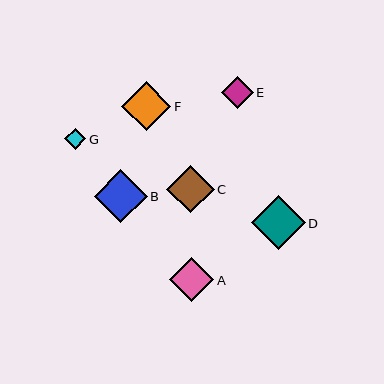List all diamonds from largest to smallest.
From largest to smallest: D, B, F, C, A, E, G.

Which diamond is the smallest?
Diamond G is the smallest with a size of approximately 21 pixels.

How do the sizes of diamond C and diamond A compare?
Diamond C and diamond A are approximately the same size.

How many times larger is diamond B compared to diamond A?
Diamond B is approximately 1.2 times the size of diamond A.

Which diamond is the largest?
Diamond D is the largest with a size of approximately 54 pixels.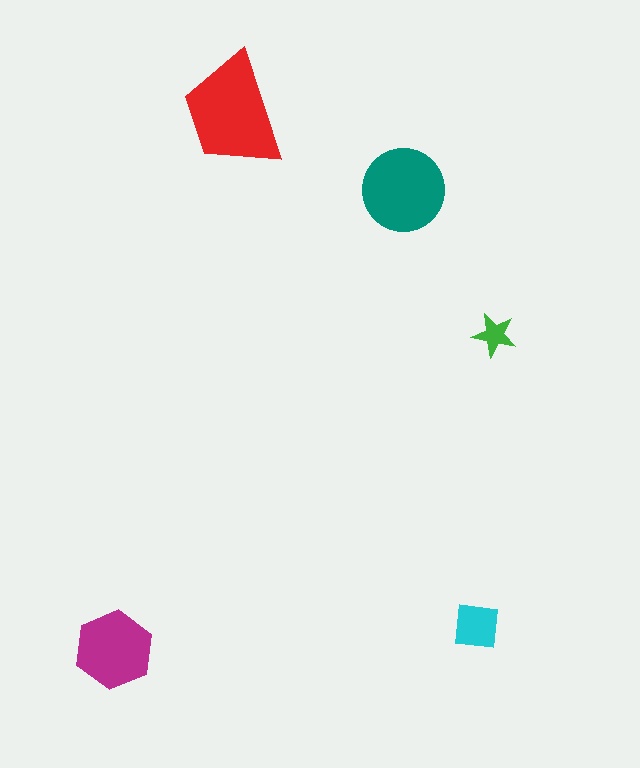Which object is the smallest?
The green star.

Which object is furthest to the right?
The green star is rightmost.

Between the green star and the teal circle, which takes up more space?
The teal circle.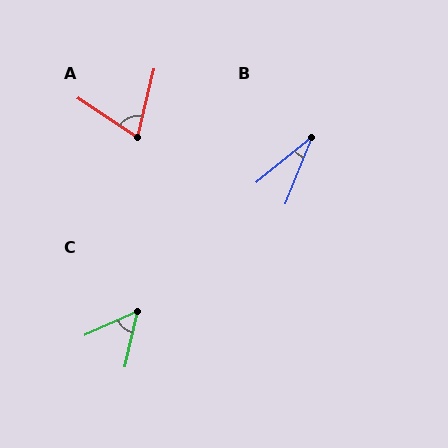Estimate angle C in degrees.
Approximately 52 degrees.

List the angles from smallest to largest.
B (28°), C (52°), A (70°).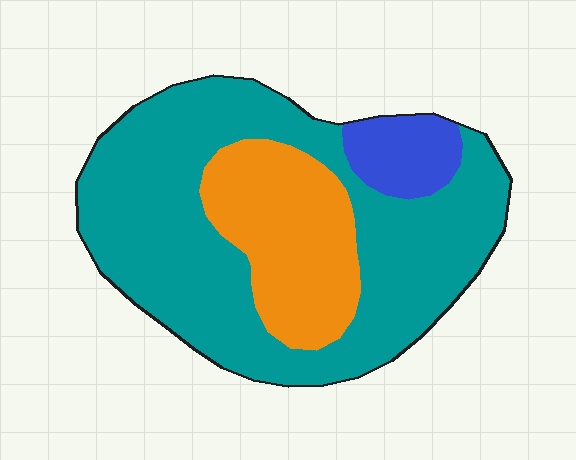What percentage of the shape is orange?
Orange takes up about one quarter (1/4) of the shape.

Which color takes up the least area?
Blue, at roughly 10%.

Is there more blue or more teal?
Teal.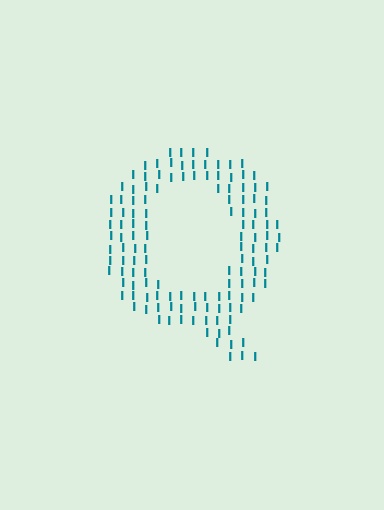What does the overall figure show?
The overall figure shows the letter Q.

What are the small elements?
The small elements are letter I's.